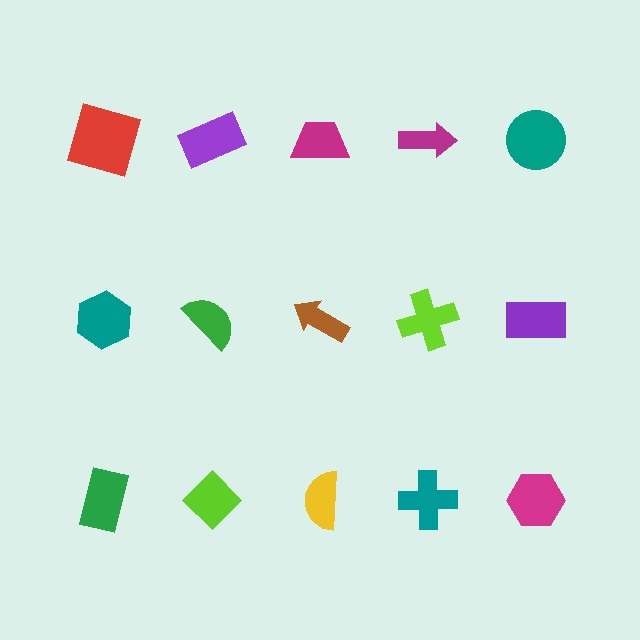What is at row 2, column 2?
A green semicircle.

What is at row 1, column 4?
A magenta arrow.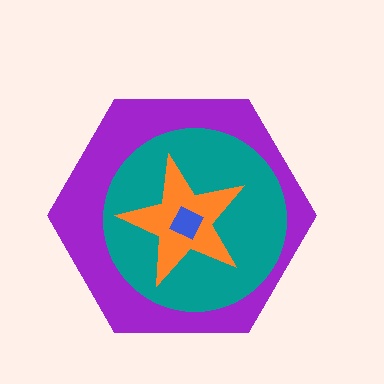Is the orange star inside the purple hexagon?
Yes.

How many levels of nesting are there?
4.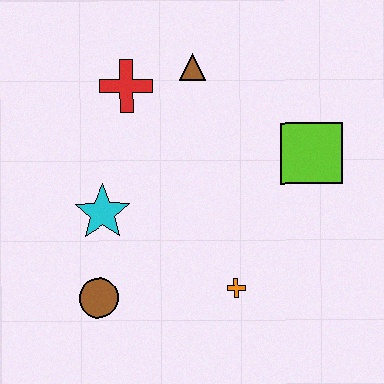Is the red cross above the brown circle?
Yes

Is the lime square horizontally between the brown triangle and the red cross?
No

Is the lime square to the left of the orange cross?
No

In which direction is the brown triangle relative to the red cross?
The brown triangle is to the right of the red cross.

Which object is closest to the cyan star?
The brown circle is closest to the cyan star.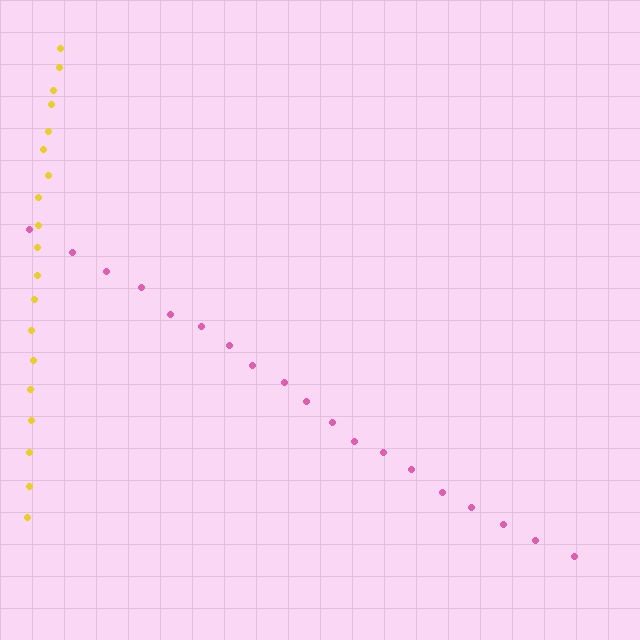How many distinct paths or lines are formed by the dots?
There are 2 distinct paths.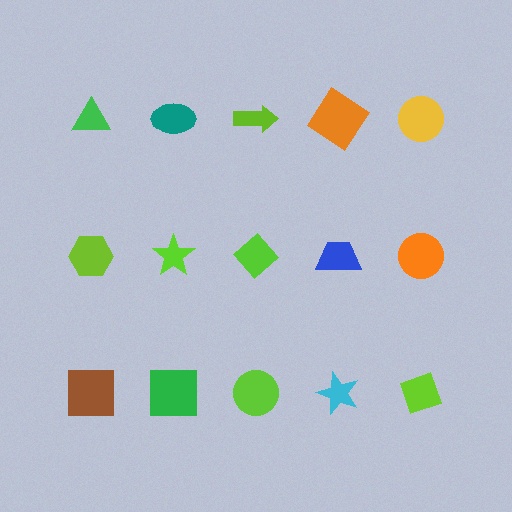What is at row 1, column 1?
A green triangle.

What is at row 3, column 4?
A cyan star.